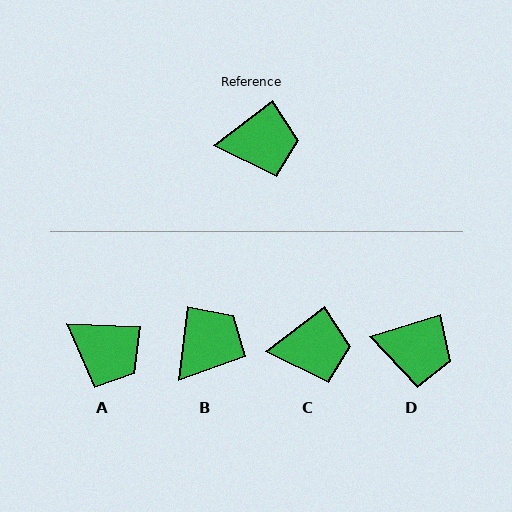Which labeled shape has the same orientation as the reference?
C.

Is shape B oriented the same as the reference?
No, it is off by about 46 degrees.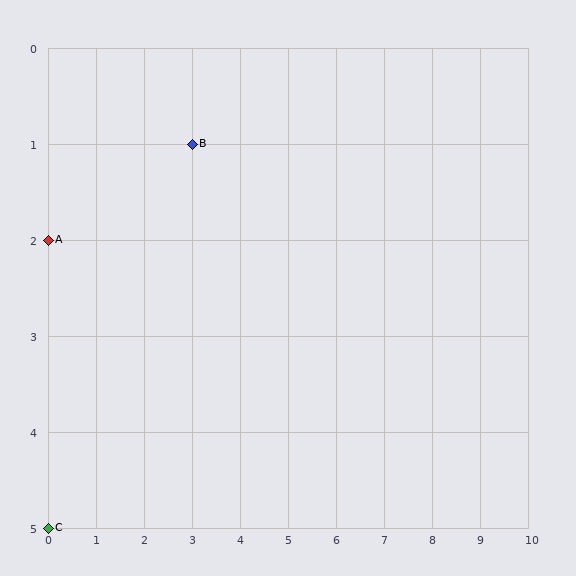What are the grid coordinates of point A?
Point A is at grid coordinates (0, 2).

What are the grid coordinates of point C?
Point C is at grid coordinates (0, 5).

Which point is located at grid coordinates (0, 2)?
Point A is at (0, 2).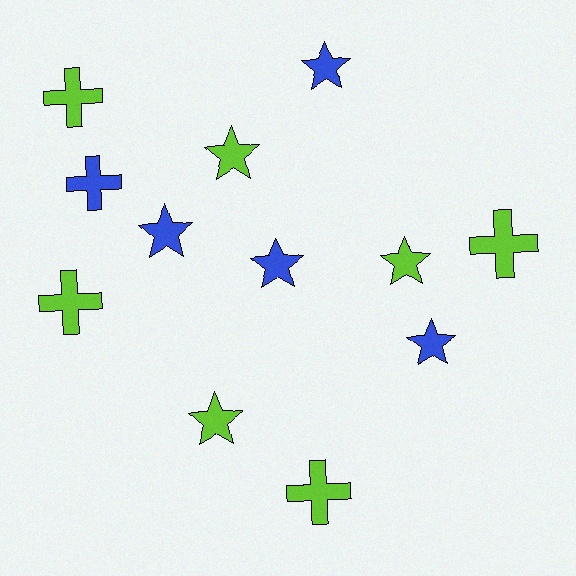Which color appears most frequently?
Lime, with 7 objects.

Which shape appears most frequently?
Star, with 7 objects.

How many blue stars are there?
There are 4 blue stars.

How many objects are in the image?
There are 12 objects.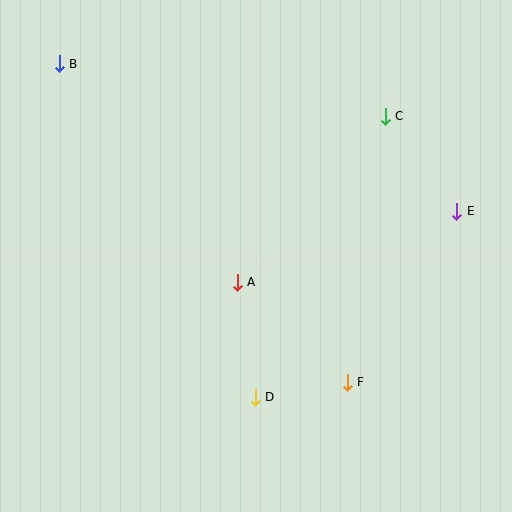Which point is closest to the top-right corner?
Point C is closest to the top-right corner.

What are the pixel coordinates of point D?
Point D is at (255, 397).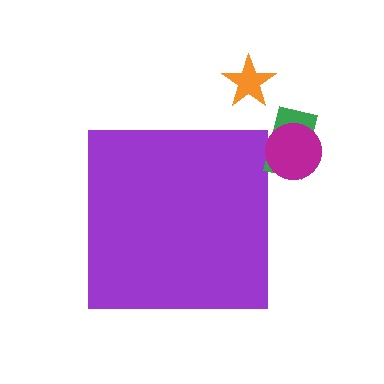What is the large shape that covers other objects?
A purple square.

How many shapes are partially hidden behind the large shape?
0 shapes are partially hidden.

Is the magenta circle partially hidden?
No, the magenta circle is fully visible.